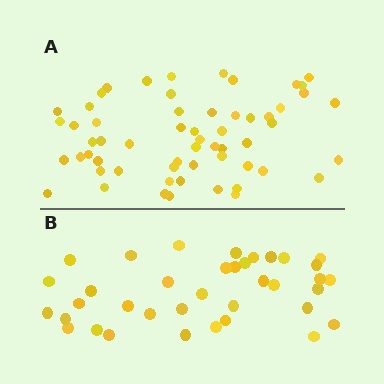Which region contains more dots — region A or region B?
Region A (the top region) has more dots.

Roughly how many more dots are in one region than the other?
Region A has approximately 20 more dots than region B.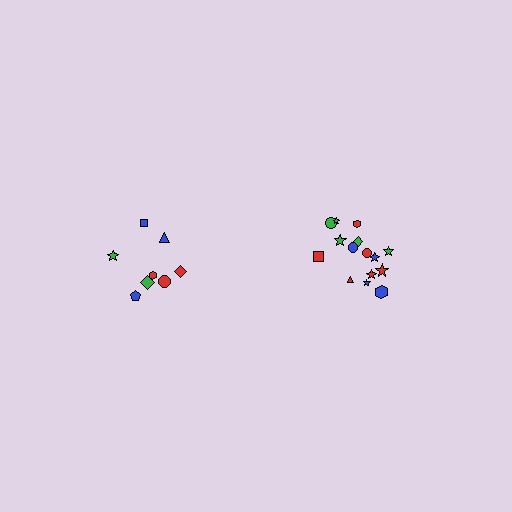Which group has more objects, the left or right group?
The right group.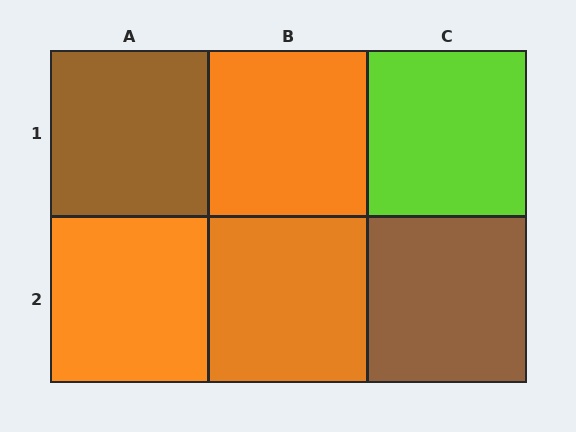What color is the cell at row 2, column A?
Orange.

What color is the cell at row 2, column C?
Brown.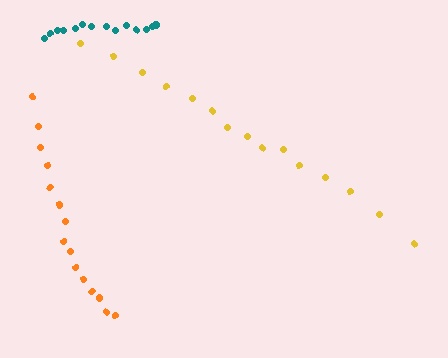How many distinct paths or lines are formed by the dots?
There are 3 distinct paths.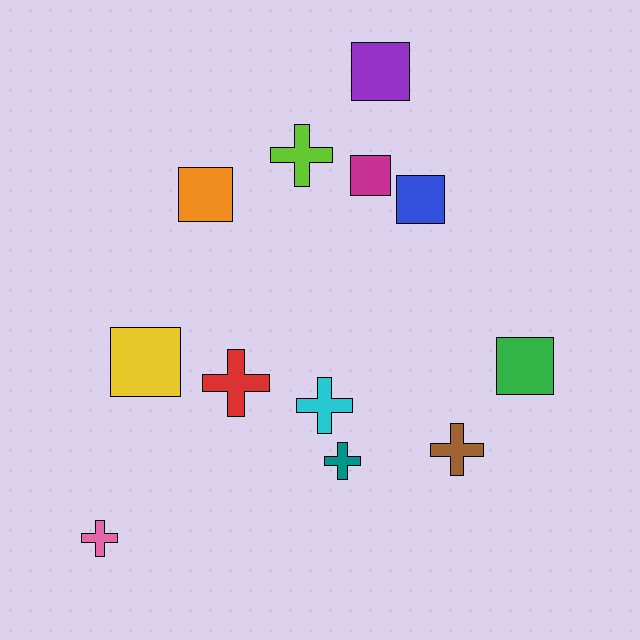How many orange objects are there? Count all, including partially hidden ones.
There is 1 orange object.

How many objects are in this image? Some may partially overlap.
There are 12 objects.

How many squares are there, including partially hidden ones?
There are 6 squares.